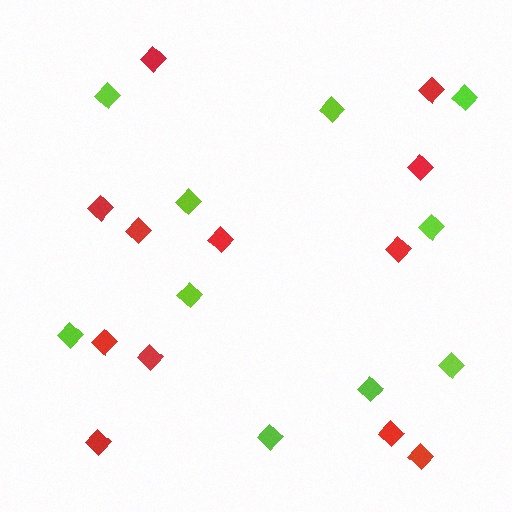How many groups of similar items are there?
There are 2 groups: one group of red diamonds (12) and one group of lime diamonds (10).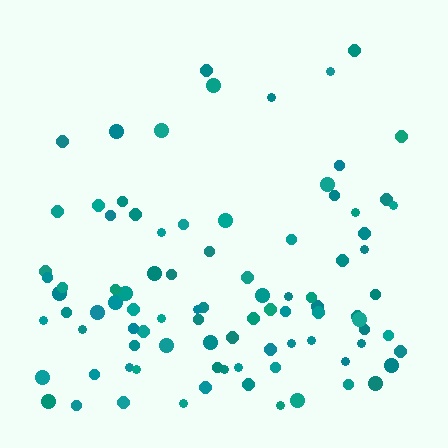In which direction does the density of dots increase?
From top to bottom, with the bottom side densest.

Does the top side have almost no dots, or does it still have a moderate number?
Still a moderate number, just noticeably fewer than the bottom.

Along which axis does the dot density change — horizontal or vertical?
Vertical.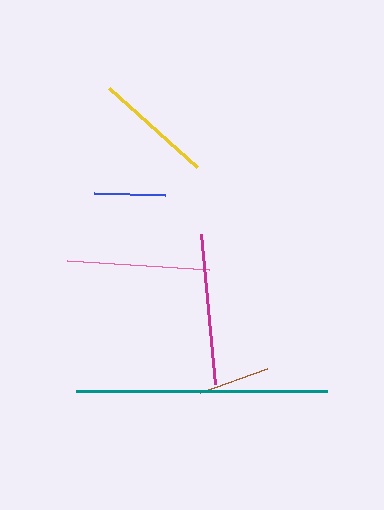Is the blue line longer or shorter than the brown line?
The blue line is longer than the brown line.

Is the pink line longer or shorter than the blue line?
The pink line is longer than the blue line.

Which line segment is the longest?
The teal line is the longest at approximately 251 pixels.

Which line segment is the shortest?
The brown line is the shortest at approximately 71 pixels.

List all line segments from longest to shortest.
From longest to shortest: teal, magenta, pink, yellow, blue, brown.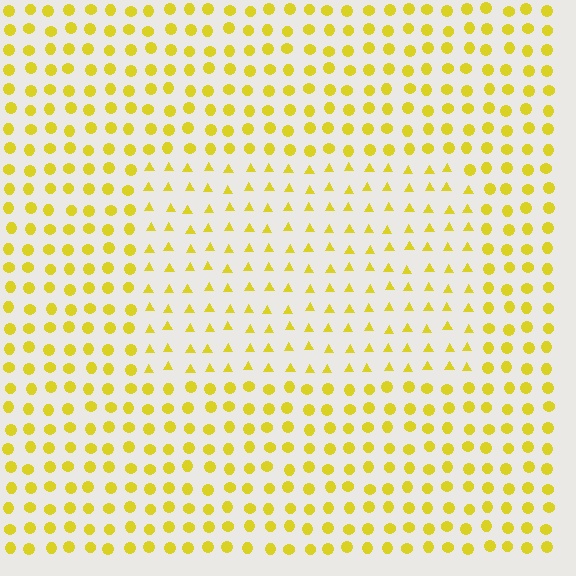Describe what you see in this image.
The image is filled with small yellow elements arranged in a uniform grid. A rectangle-shaped region contains triangles, while the surrounding area contains circles. The boundary is defined purely by the change in element shape.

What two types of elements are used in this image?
The image uses triangles inside the rectangle region and circles outside it.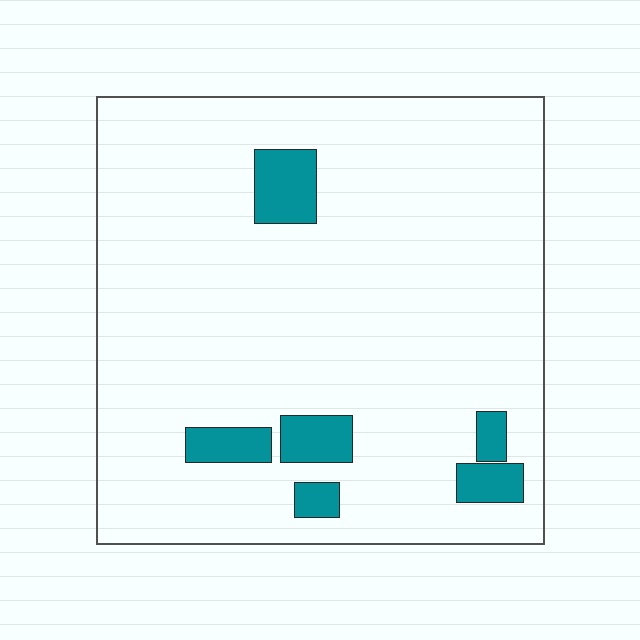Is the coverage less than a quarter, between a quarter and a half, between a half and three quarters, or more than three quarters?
Less than a quarter.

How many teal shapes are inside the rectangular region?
6.